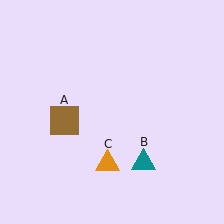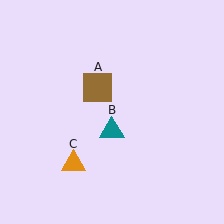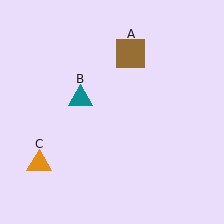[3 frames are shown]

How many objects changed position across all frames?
3 objects changed position: brown square (object A), teal triangle (object B), orange triangle (object C).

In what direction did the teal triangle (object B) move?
The teal triangle (object B) moved up and to the left.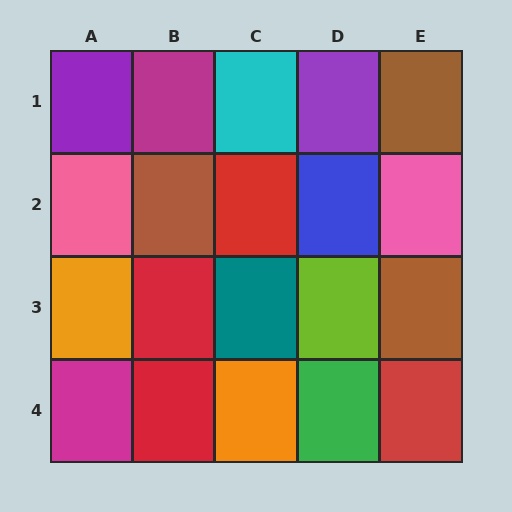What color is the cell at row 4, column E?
Red.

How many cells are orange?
2 cells are orange.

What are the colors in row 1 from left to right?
Purple, magenta, cyan, purple, brown.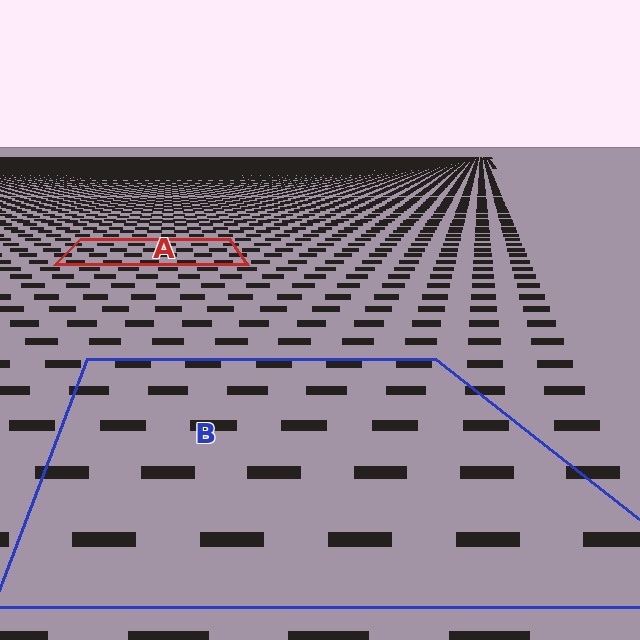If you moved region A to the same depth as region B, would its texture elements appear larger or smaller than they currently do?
They would appear larger. At a closer depth, the same texture elements are projected at a bigger on-screen size.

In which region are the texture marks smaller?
The texture marks are smaller in region A, because it is farther away.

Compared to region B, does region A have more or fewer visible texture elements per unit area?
Region A has more texture elements per unit area — they are packed more densely because it is farther away.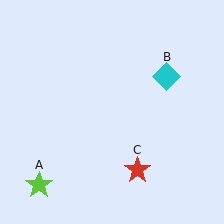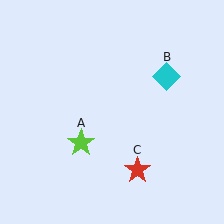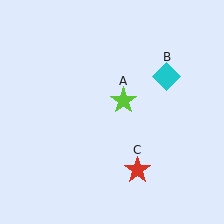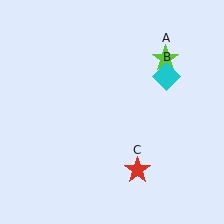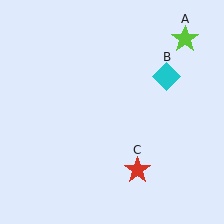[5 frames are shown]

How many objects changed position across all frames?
1 object changed position: lime star (object A).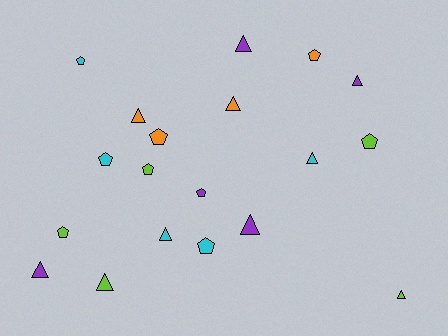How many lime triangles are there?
There are 2 lime triangles.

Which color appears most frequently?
Purple, with 5 objects.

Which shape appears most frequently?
Triangle, with 10 objects.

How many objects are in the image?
There are 19 objects.